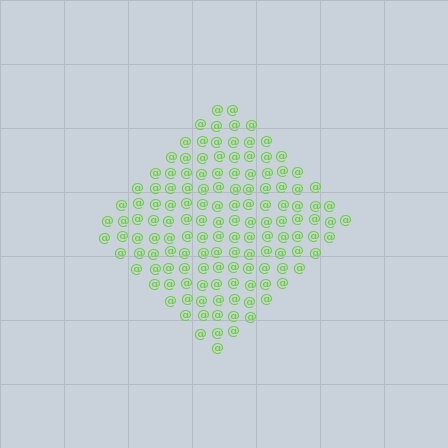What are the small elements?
The small elements are at signs.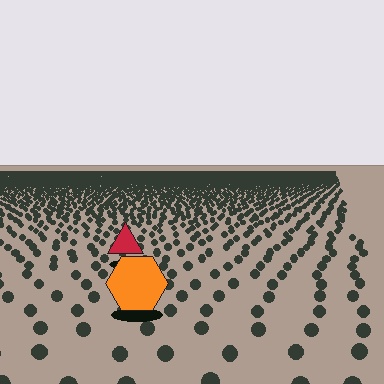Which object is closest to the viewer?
The orange hexagon is closest. The texture marks near it are larger and more spread out.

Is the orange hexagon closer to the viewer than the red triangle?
Yes. The orange hexagon is closer — you can tell from the texture gradient: the ground texture is coarser near it.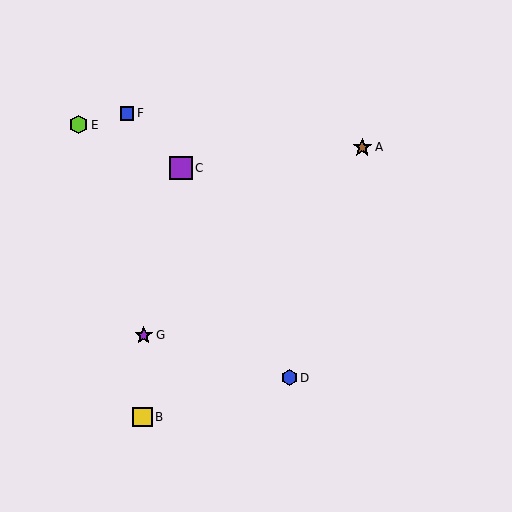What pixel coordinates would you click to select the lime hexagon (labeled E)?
Click at (78, 125) to select the lime hexagon E.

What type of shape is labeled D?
Shape D is a blue hexagon.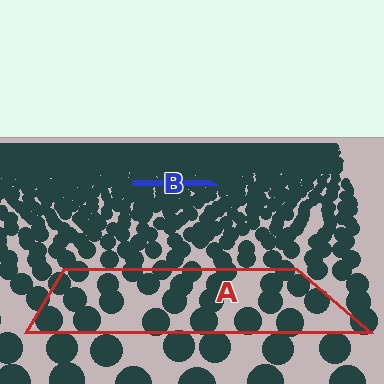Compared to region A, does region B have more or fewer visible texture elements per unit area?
Region B has more texture elements per unit area — they are packed more densely because it is farther away.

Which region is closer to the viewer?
Region A is closer. The texture elements there are larger and more spread out.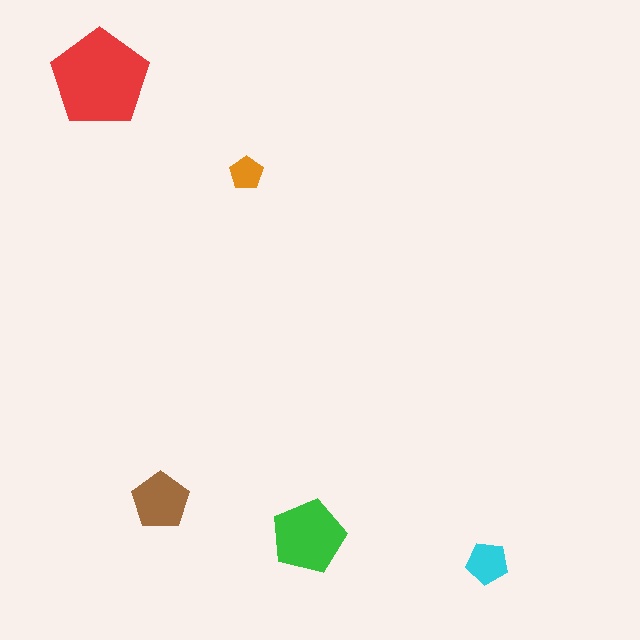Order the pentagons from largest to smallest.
the red one, the green one, the brown one, the cyan one, the orange one.